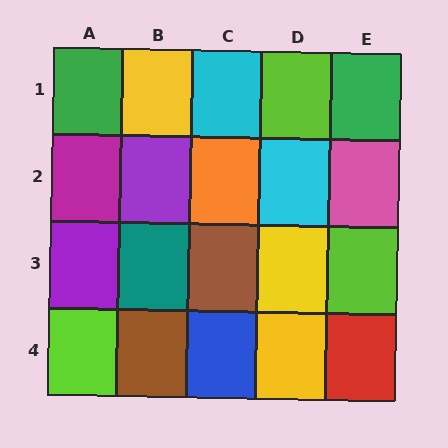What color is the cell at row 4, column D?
Yellow.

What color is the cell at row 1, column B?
Yellow.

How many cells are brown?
2 cells are brown.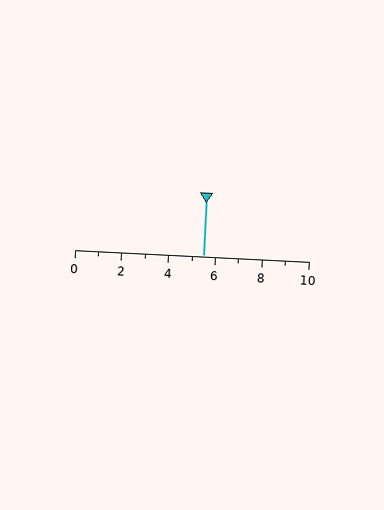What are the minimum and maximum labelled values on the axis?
The axis runs from 0 to 10.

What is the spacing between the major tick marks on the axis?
The major ticks are spaced 2 apart.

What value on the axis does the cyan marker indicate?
The marker indicates approximately 5.5.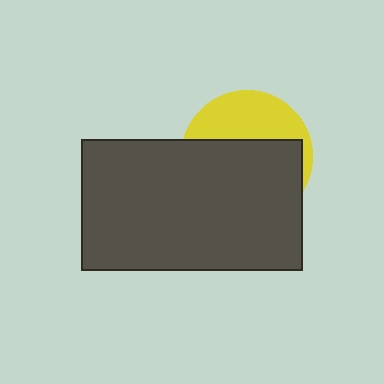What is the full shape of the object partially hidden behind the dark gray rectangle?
The partially hidden object is a yellow circle.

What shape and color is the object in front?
The object in front is a dark gray rectangle.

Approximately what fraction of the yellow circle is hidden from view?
Roughly 63% of the yellow circle is hidden behind the dark gray rectangle.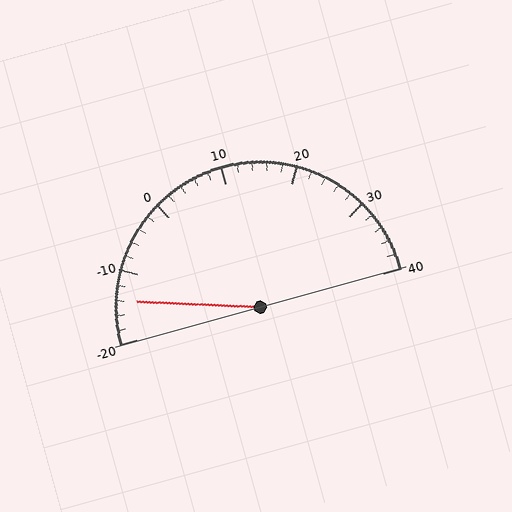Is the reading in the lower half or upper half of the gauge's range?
The reading is in the lower half of the range (-20 to 40).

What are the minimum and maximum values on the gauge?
The gauge ranges from -20 to 40.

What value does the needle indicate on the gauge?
The needle indicates approximately -14.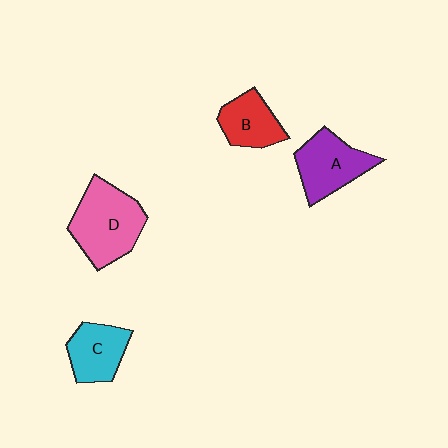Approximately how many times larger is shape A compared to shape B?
Approximately 1.3 times.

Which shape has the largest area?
Shape D (pink).